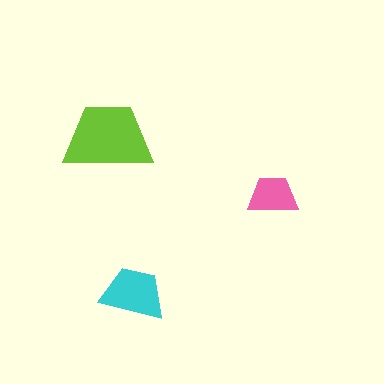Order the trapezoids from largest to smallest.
the lime one, the cyan one, the pink one.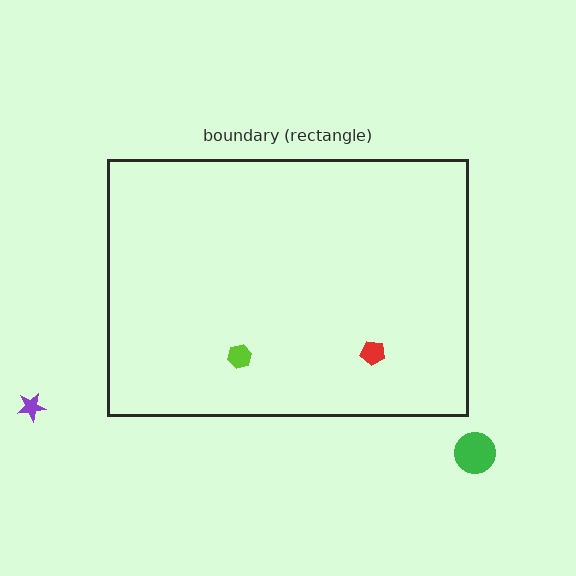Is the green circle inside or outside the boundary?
Outside.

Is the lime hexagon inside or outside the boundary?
Inside.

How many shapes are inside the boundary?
2 inside, 2 outside.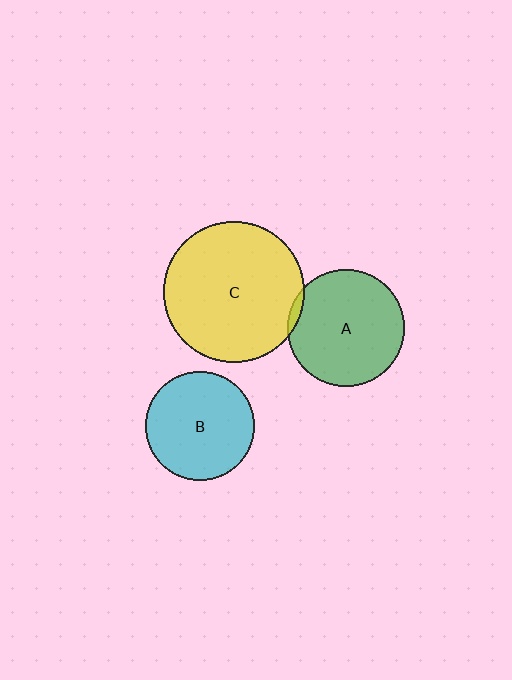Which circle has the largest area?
Circle C (yellow).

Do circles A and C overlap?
Yes.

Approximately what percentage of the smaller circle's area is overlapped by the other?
Approximately 5%.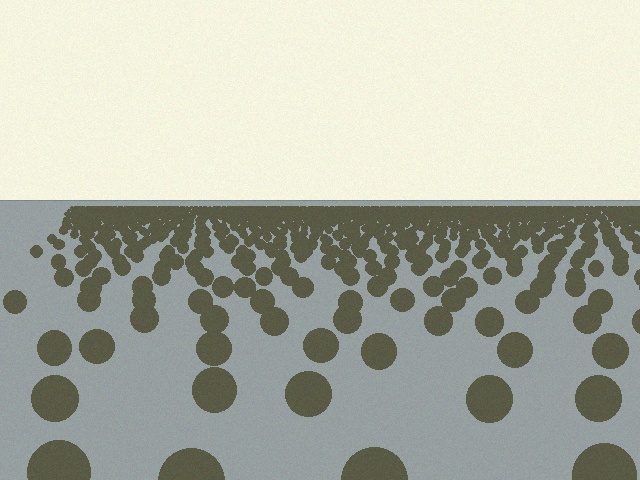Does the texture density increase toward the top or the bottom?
Density increases toward the top.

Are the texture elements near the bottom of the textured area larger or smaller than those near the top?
Larger. Near the bottom, elements are closer to the viewer and appear at a bigger on-screen size.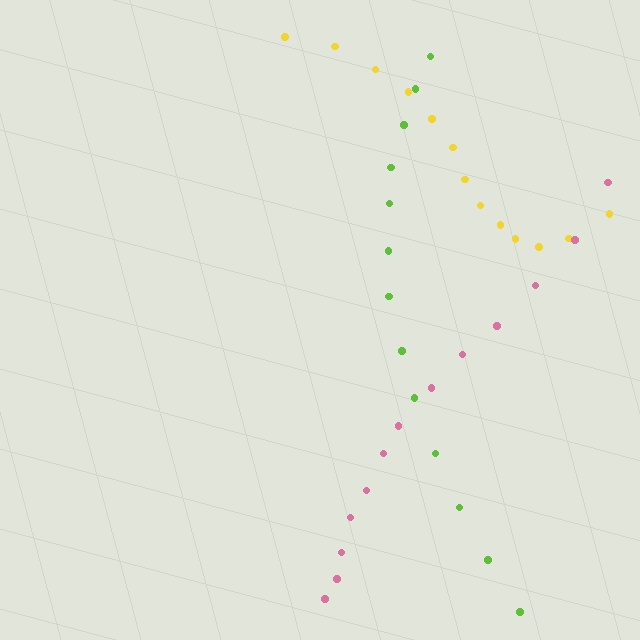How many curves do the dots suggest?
There are 3 distinct paths.